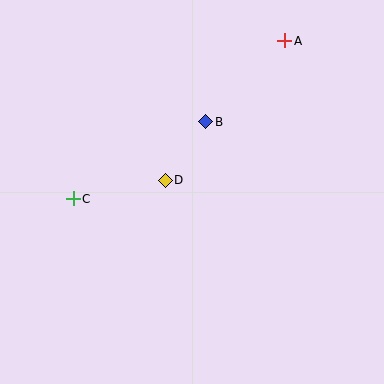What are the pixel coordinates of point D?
Point D is at (165, 180).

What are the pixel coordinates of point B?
Point B is at (206, 122).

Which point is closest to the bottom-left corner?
Point C is closest to the bottom-left corner.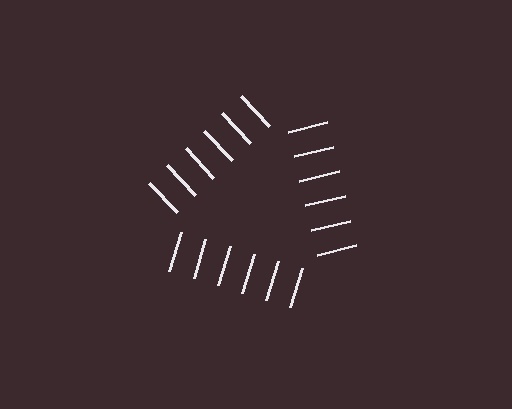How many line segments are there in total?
18 — 6 along each of the 3 edges.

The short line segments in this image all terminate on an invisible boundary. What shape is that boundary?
An illusory triangle — the line segments terminate on its edges but no continuous stroke is drawn.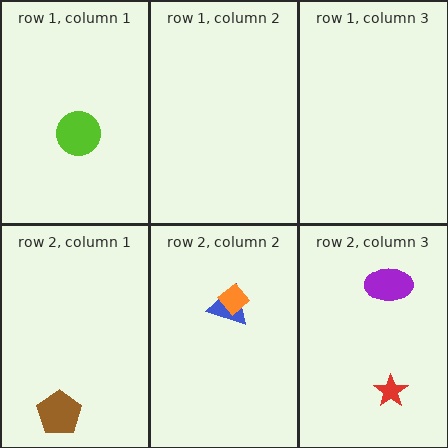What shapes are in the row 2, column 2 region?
The blue triangle, the orange diamond.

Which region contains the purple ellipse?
The row 2, column 3 region.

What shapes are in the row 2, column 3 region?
The red star, the purple ellipse.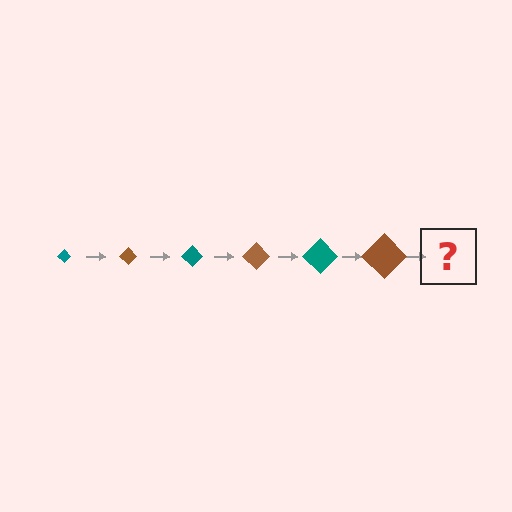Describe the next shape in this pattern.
It should be a teal diamond, larger than the previous one.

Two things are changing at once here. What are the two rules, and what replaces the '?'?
The two rules are that the diamond grows larger each step and the color cycles through teal and brown. The '?' should be a teal diamond, larger than the previous one.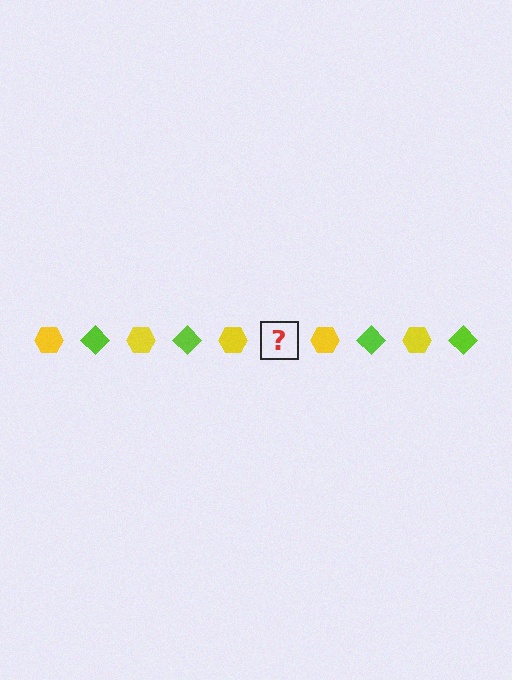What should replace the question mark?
The question mark should be replaced with a lime diamond.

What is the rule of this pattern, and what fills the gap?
The rule is that the pattern alternates between yellow hexagon and lime diamond. The gap should be filled with a lime diamond.